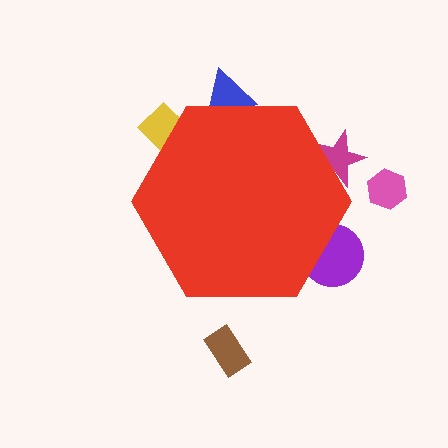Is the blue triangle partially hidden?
Yes, the blue triangle is partially hidden behind the red hexagon.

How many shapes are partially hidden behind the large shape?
4 shapes are partially hidden.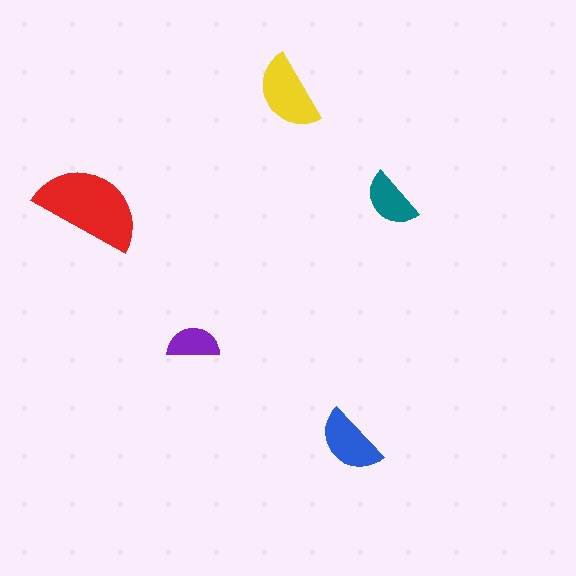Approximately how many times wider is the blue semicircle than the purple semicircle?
About 1.5 times wider.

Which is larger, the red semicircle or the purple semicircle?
The red one.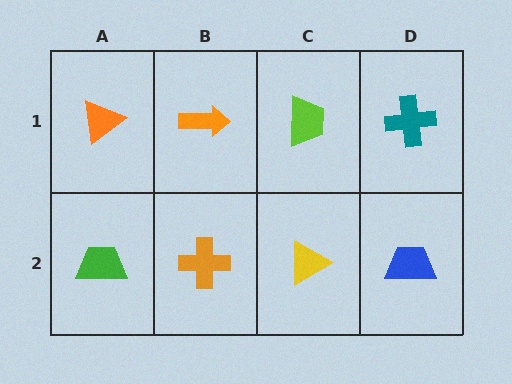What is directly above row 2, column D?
A teal cross.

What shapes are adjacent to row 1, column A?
A green trapezoid (row 2, column A), an orange arrow (row 1, column B).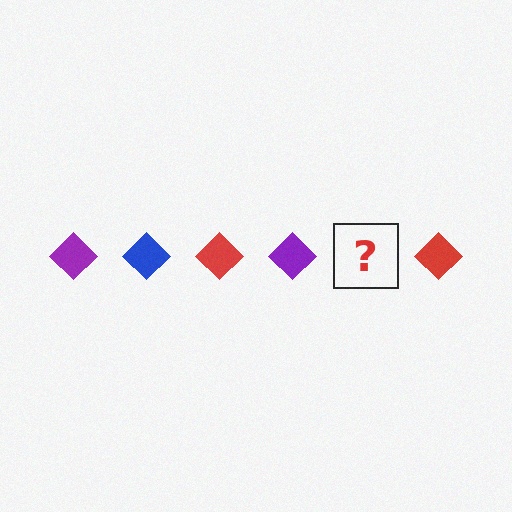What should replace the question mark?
The question mark should be replaced with a blue diamond.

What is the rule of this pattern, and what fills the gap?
The rule is that the pattern cycles through purple, blue, red diamonds. The gap should be filled with a blue diamond.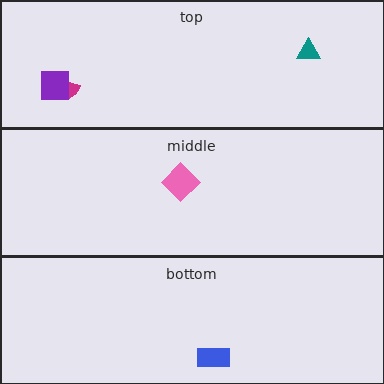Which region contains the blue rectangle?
The bottom region.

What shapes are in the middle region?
The pink diamond.